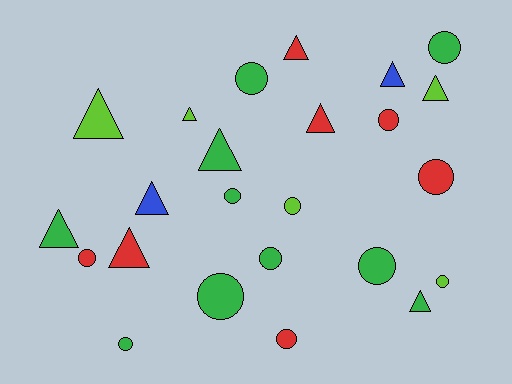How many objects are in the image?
There are 24 objects.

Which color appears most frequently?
Green, with 10 objects.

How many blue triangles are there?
There are 2 blue triangles.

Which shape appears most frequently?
Circle, with 13 objects.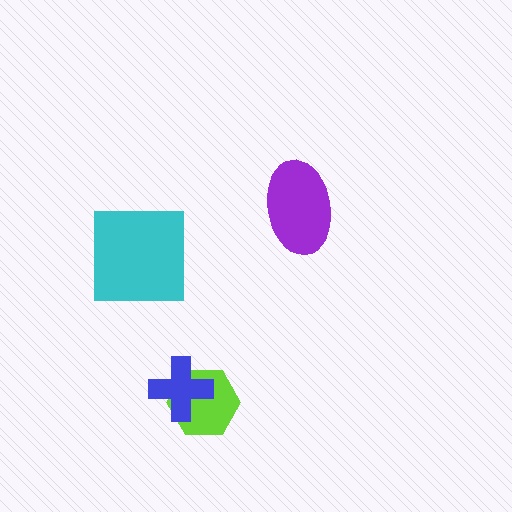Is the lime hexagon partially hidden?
Yes, it is partially covered by another shape.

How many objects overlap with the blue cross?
1 object overlaps with the blue cross.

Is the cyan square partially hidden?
No, no other shape covers it.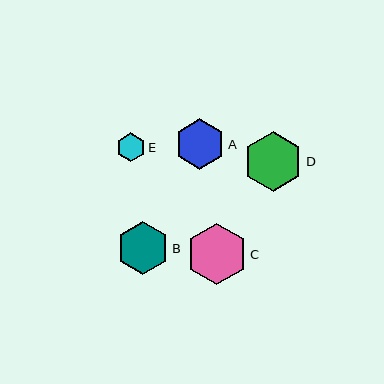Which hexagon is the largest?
Hexagon C is the largest with a size of approximately 61 pixels.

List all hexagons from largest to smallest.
From largest to smallest: C, D, B, A, E.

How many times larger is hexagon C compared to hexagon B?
Hexagon C is approximately 1.2 times the size of hexagon B.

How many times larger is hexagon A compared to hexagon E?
Hexagon A is approximately 1.7 times the size of hexagon E.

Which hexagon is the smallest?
Hexagon E is the smallest with a size of approximately 29 pixels.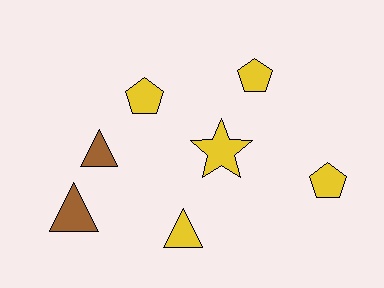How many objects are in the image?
There are 7 objects.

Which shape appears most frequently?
Pentagon, with 3 objects.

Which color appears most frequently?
Yellow, with 5 objects.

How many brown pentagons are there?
There are no brown pentagons.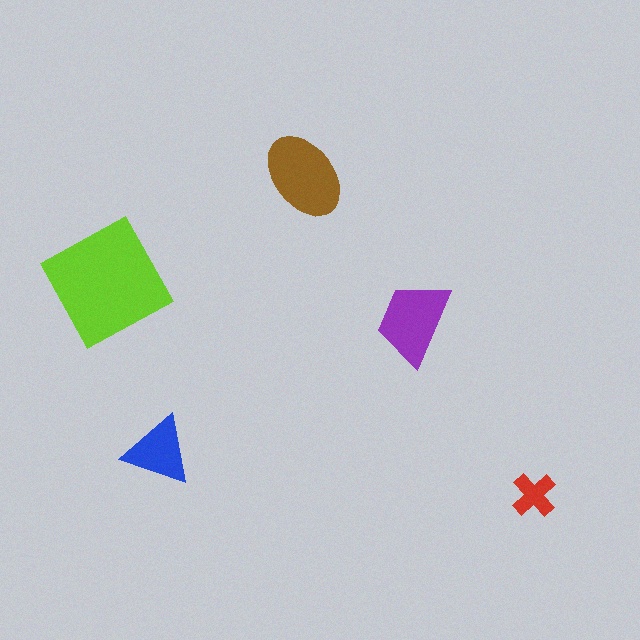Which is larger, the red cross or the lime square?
The lime square.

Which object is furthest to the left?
The lime square is leftmost.